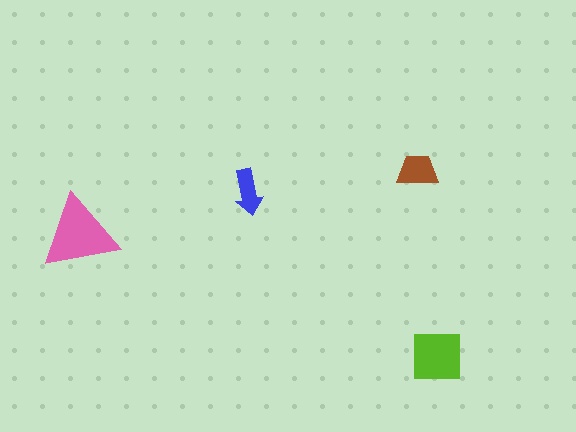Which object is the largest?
The pink triangle.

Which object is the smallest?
The blue arrow.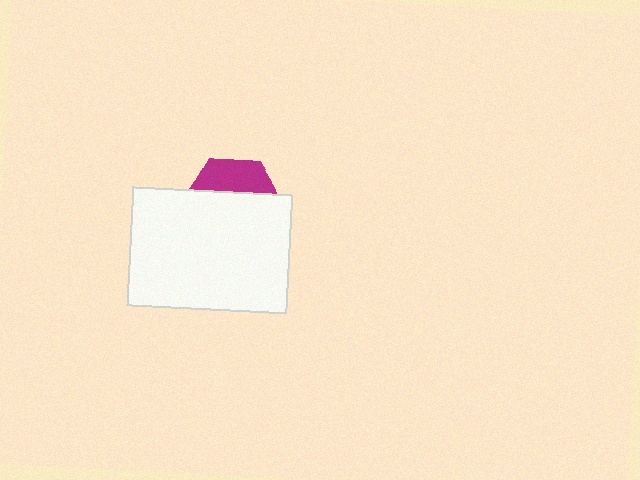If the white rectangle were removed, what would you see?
You would see the complete magenta hexagon.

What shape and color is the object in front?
The object in front is a white rectangle.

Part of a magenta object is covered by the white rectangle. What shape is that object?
It is a hexagon.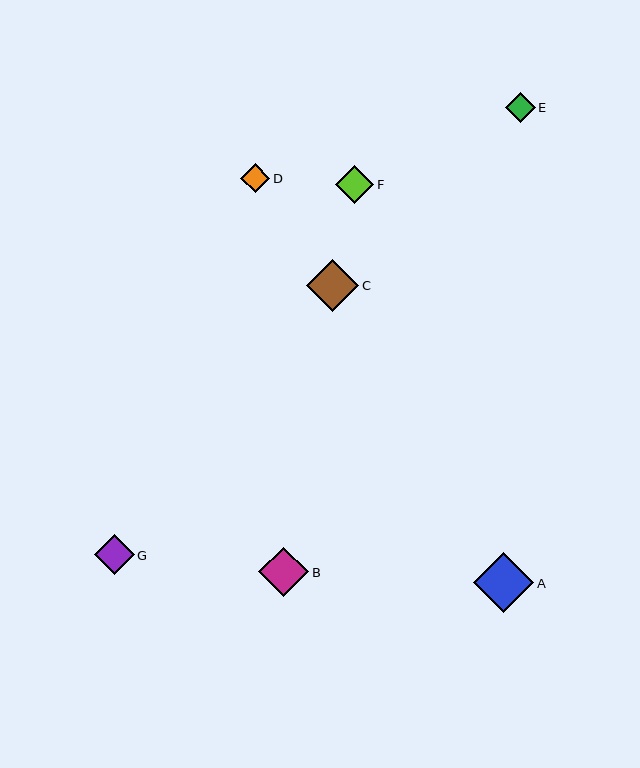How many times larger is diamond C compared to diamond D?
Diamond C is approximately 1.8 times the size of diamond D.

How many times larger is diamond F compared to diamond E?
Diamond F is approximately 1.3 times the size of diamond E.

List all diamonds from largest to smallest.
From largest to smallest: A, C, B, G, F, E, D.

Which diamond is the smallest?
Diamond D is the smallest with a size of approximately 29 pixels.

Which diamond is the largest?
Diamond A is the largest with a size of approximately 60 pixels.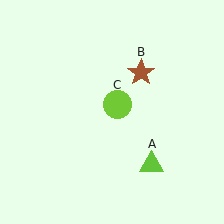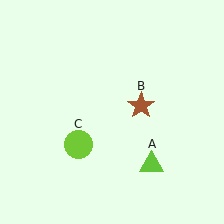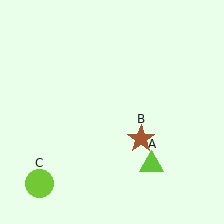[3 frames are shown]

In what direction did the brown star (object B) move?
The brown star (object B) moved down.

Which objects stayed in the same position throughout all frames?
Lime triangle (object A) remained stationary.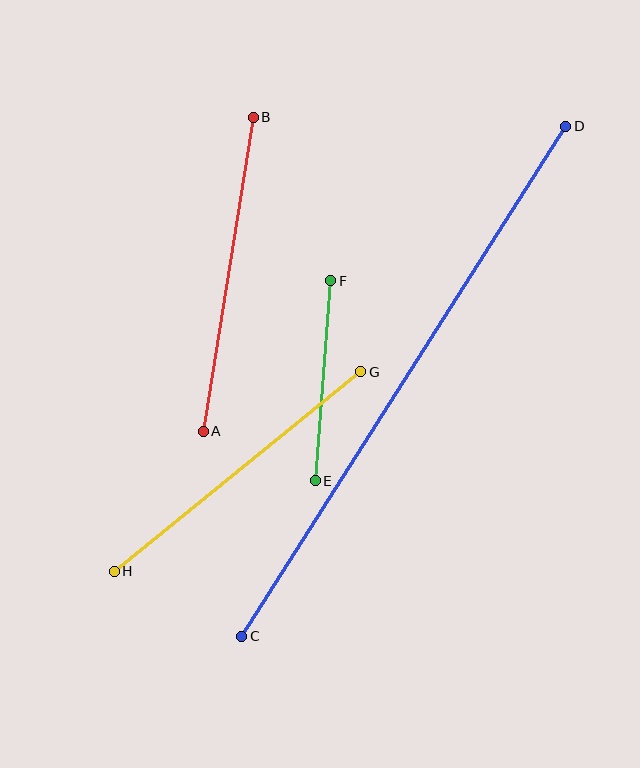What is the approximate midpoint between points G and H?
The midpoint is at approximately (238, 472) pixels.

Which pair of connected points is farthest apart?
Points C and D are farthest apart.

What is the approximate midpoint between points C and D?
The midpoint is at approximately (404, 381) pixels.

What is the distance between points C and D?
The distance is approximately 604 pixels.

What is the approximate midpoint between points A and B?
The midpoint is at approximately (228, 274) pixels.